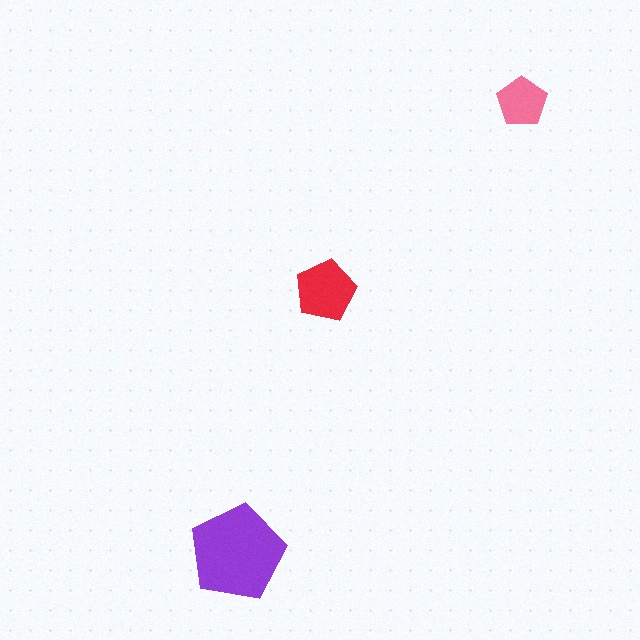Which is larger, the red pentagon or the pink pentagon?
The red one.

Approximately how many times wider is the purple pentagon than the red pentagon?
About 1.5 times wider.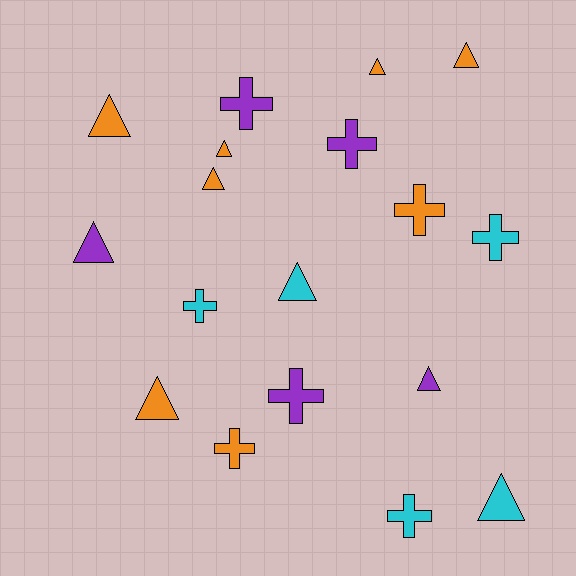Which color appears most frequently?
Orange, with 8 objects.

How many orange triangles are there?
There are 6 orange triangles.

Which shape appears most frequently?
Triangle, with 10 objects.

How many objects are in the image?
There are 18 objects.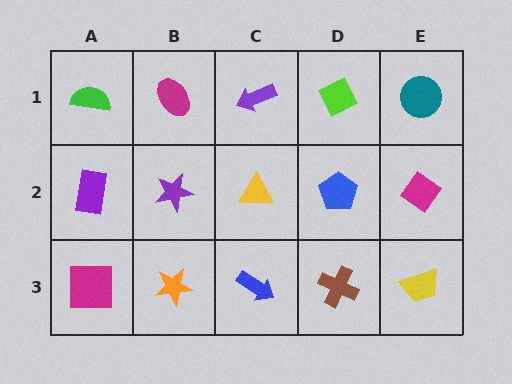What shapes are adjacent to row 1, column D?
A blue pentagon (row 2, column D), a purple arrow (row 1, column C), a teal circle (row 1, column E).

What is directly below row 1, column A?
A purple rectangle.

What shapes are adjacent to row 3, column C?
A yellow triangle (row 2, column C), an orange star (row 3, column B), a brown cross (row 3, column D).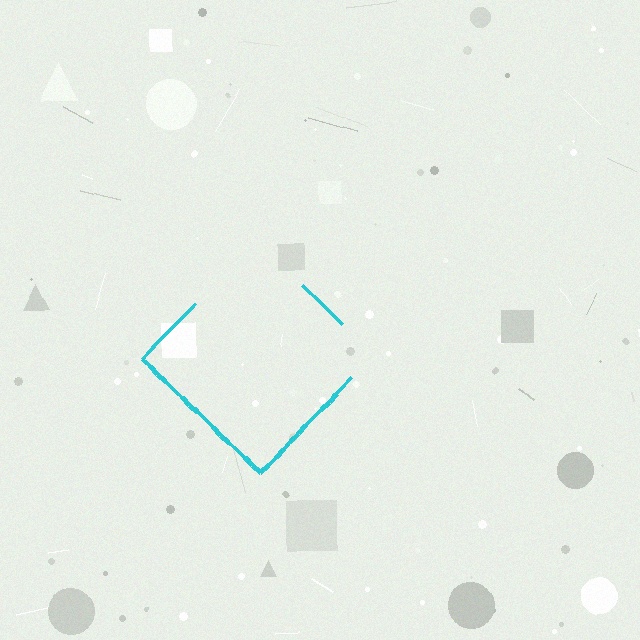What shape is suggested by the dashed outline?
The dashed outline suggests a diamond.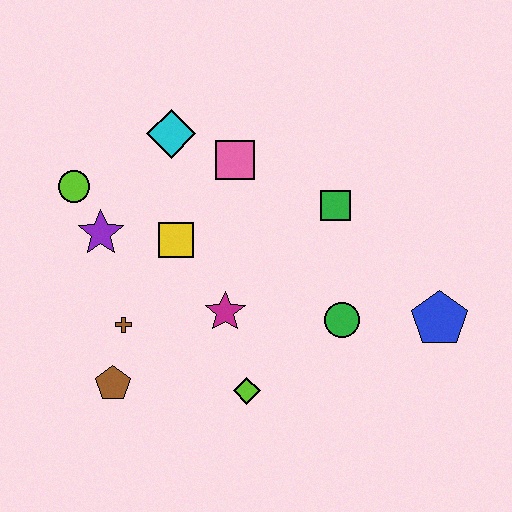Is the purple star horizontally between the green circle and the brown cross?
No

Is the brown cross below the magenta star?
Yes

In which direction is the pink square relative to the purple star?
The pink square is to the right of the purple star.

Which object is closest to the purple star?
The lime circle is closest to the purple star.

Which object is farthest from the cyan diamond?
The blue pentagon is farthest from the cyan diamond.